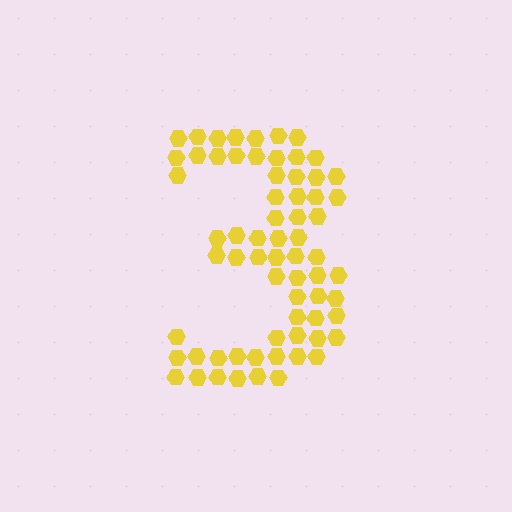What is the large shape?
The large shape is the digit 3.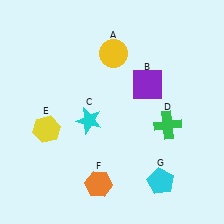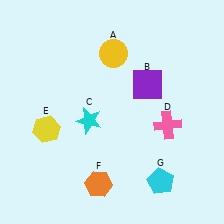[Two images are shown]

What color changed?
The cross (D) changed from green in Image 1 to pink in Image 2.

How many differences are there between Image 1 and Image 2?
There is 1 difference between the two images.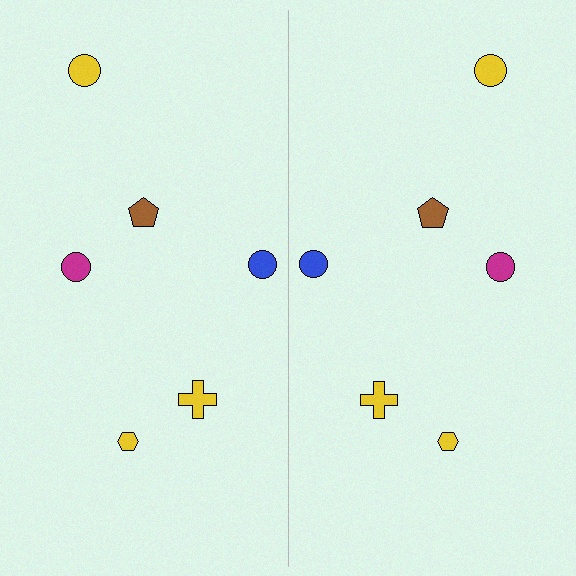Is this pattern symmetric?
Yes, this pattern has bilateral (reflection) symmetry.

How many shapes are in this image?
There are 12 shapes in this image.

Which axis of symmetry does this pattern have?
The pattern has a vertical axis of symmetry running through the center of the image.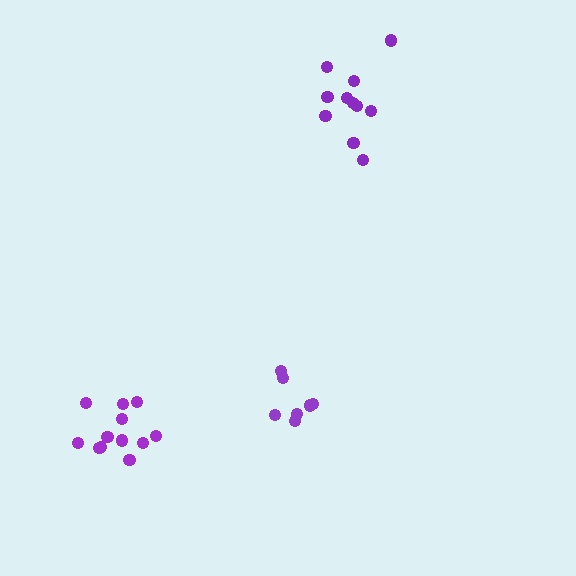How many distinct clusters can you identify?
There are 3 distinct clusters.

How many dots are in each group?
Group 1: 11 dots, Group 2: 12 dots, Group 3: 7 dots (30 total).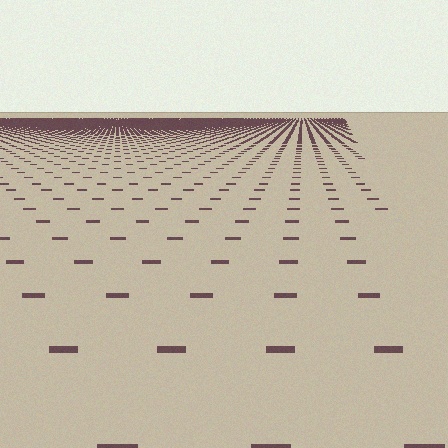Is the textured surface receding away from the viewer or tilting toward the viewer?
The surface is receding away from the viewer. Texture elements get smaller and denser toward the top.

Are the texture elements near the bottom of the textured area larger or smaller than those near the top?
Larger. Near the bottom, elements are closer to the viewer and appear at a bigger on-screen size.